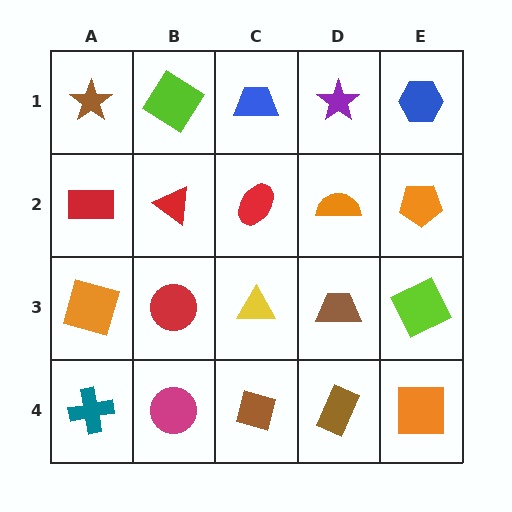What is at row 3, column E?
A lime square.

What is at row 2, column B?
A red triangle.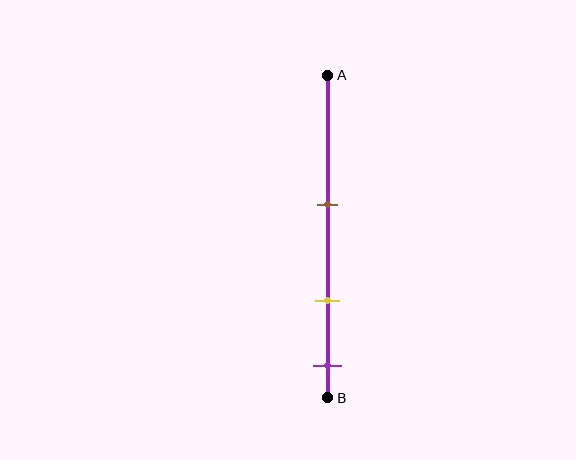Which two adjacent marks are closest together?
The yellow and purple marks are the closest adjacent pair.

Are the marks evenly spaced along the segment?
Yes, the marks are approximately evenly spaced.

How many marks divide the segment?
There are 3 marks dividing the segment.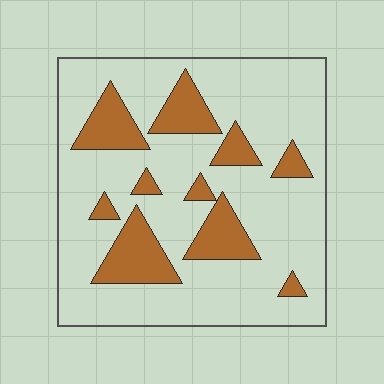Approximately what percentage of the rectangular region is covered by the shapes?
Approximately 20%.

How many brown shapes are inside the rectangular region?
10.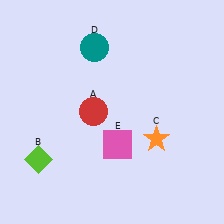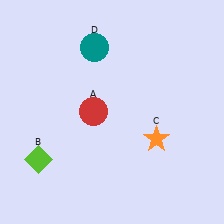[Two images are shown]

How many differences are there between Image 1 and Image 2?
There is 1 difference between the two images.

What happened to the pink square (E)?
The pink square (E) was removed in Image 2. It was in the bottom-right area of Image 1.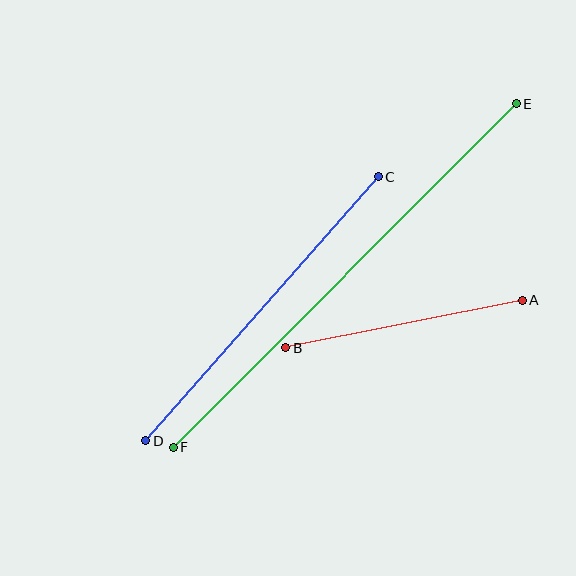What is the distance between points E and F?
The distance is approximately 486 pixels.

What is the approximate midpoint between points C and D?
The midpoint is at approximately (262, 309) pixels.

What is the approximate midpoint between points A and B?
The midpoint is at approximately (404, 324) pixels.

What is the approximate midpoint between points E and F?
The midpoint is at approximately (345, 275) pixels.